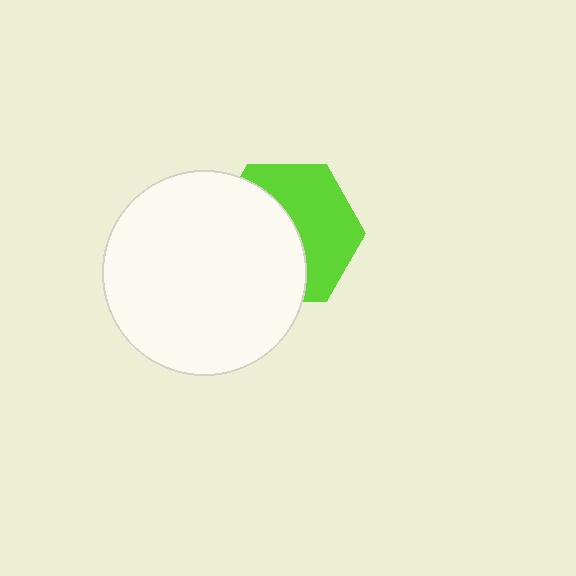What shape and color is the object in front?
The object in front is a white circle.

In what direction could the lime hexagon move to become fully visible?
The lime hexagon could move right. That would shift it out from behind the white circle entirely.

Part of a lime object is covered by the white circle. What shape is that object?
It is a hexagon.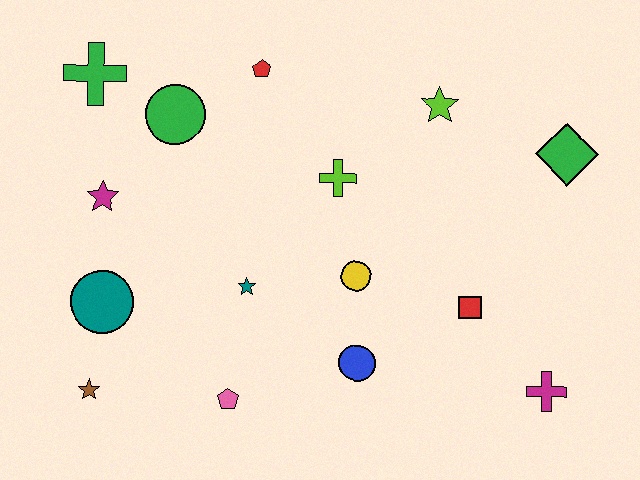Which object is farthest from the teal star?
The green diamond is farthest from the teal star.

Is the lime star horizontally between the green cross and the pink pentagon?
No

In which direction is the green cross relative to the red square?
The green cross is to the left of the red square.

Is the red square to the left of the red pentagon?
No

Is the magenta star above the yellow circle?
Yes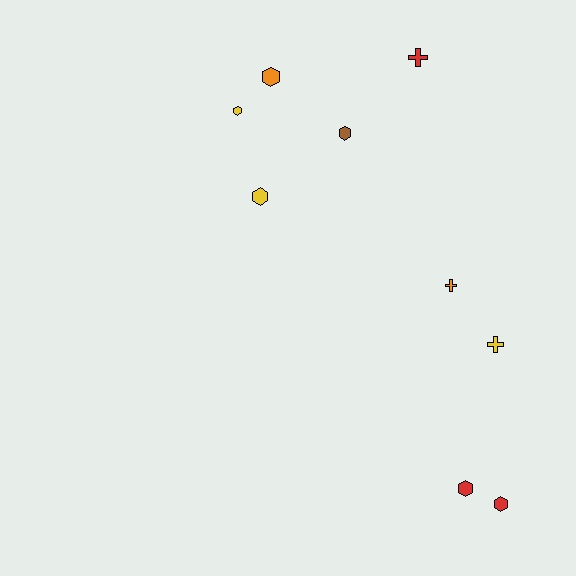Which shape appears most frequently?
Hexagon, with 6 objects.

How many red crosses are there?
There is 1 red cross.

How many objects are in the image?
There are 9 objects.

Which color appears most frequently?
Red, with 3 objects.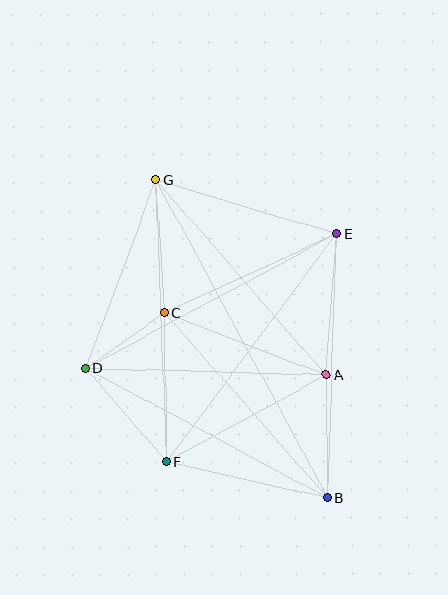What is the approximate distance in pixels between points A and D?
The distance between A and D is approximately 241 pixels.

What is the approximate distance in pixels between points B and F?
The distance between B and F is approximately 165 pixels.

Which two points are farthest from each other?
Points B and G are farthest from each other.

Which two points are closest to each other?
Points C and D are closest to each other.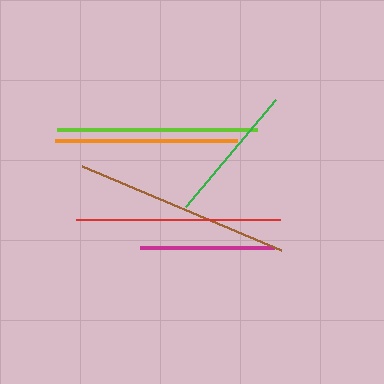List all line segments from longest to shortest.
From longest to shortest: brown, red, lime, orange, green, magenta.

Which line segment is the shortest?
The magenta line is the shortest at approximately 134 pixels.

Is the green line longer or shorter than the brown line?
The brown line is longer than the green line.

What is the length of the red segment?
The red segment is approximately 205 pixels long.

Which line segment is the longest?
The brown line is the longest at approximately 216 pixels.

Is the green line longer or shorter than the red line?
The red line is longer than the green line.